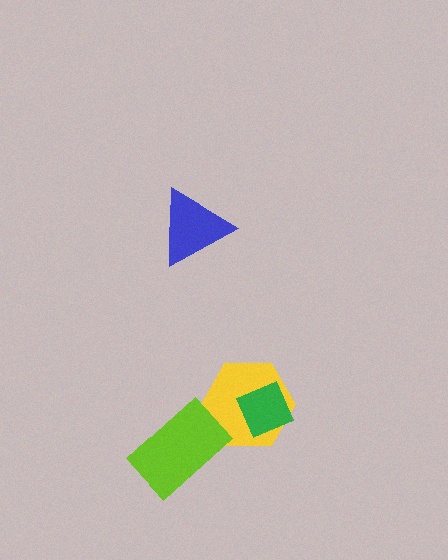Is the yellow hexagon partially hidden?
Yes, it is partially covered by another shape.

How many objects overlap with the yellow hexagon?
2 objects overlap with the yellow hexagon.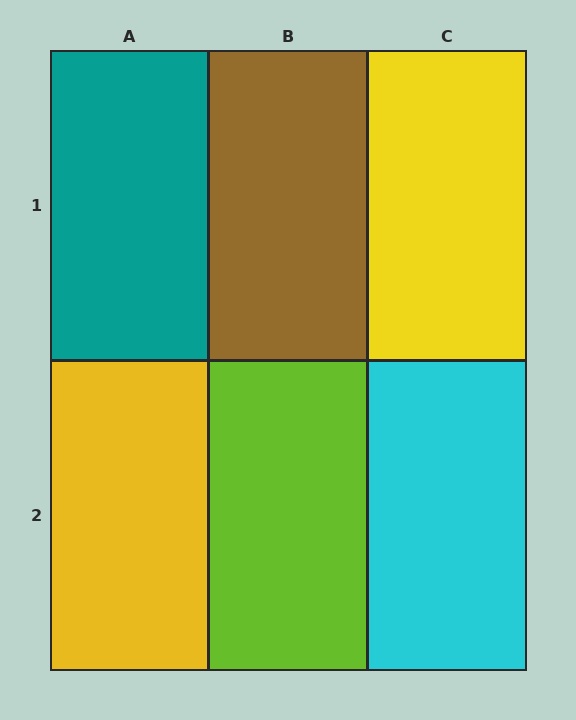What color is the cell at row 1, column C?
Yellow.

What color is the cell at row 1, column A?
Teal.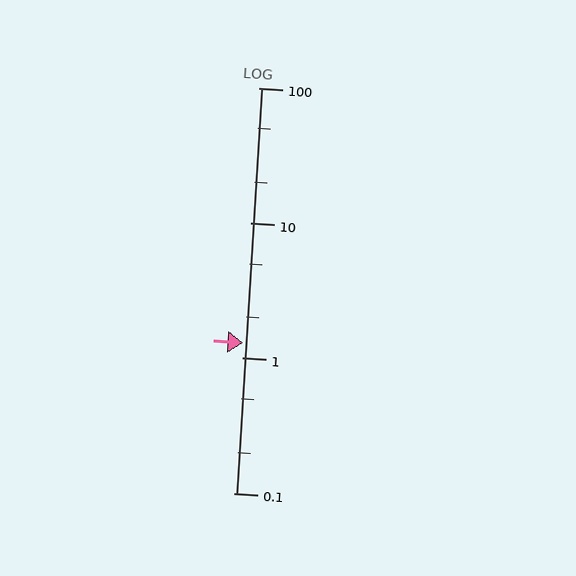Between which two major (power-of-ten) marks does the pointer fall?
The pointer is between 1 and 10.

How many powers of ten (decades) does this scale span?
The scale spans 3 decades, from 0.1 to 100.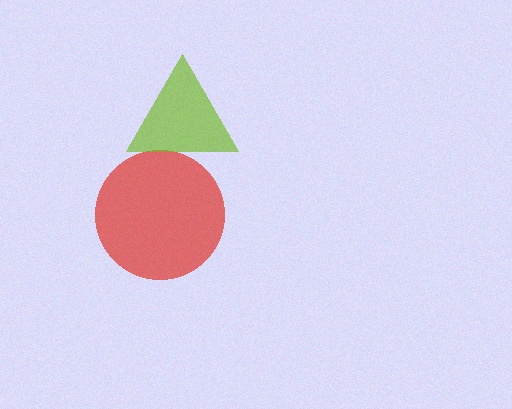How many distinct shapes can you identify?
There are 2 distinct shapes: a red circle, a lime triangle.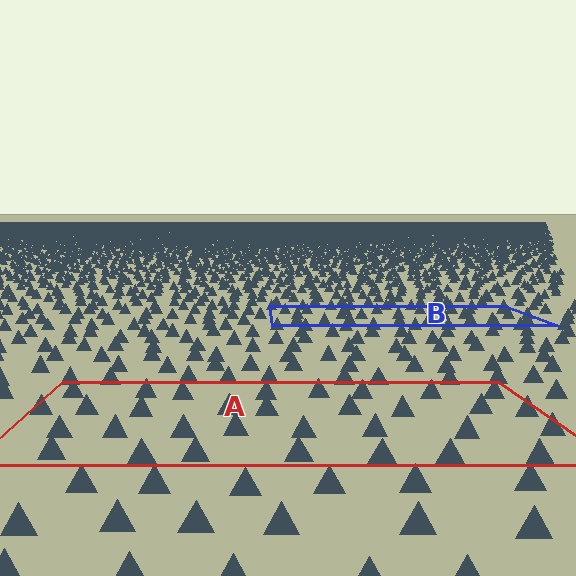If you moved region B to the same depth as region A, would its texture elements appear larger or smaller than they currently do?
They would appear larger. At a closer depth, the same texture elements are projected at a bigger on-screen size.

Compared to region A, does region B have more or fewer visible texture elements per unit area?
Region B has more texture elements per unit area — they are packed more densely because it is farther away.